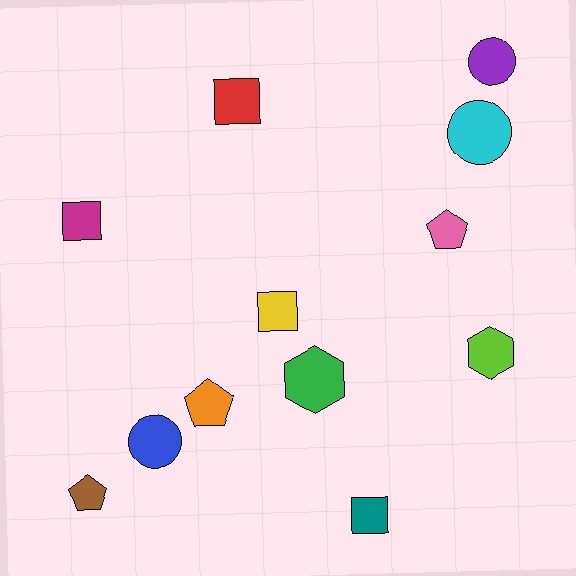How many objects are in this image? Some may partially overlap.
There are 12 objects.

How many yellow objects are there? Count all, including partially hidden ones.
There is 1 yellow object.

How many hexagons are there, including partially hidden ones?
There are 2 hexagons.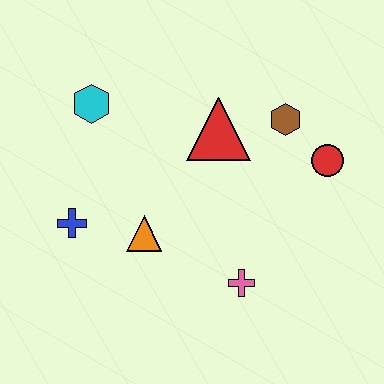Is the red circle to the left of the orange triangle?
No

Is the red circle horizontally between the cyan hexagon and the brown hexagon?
No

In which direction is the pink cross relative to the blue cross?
The pink cross is to the right of the blue cross.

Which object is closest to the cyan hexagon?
The blue cross is closest to the cyan hexagon.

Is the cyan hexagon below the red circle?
No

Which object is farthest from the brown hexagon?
The blue cross is farthest from the brown hexagon.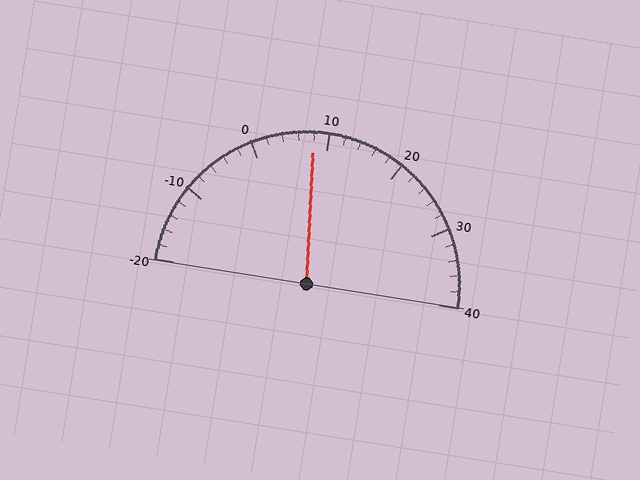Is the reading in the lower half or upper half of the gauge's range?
The reading is in the lower half of the range (-20 to 40).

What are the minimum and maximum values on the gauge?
The gauge ranges from -20 to 40.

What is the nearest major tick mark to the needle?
The nearest major tick mark is 10.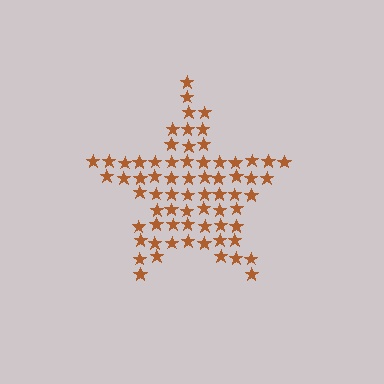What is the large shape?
The large shape is a star.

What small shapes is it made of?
It is made of small stars.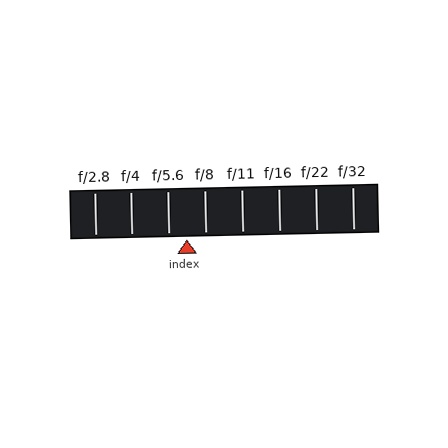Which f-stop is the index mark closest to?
The index mark is closest to f/5.6.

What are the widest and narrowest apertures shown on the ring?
The widest aperture shown is f/2.8 and the narrowest is f/32.